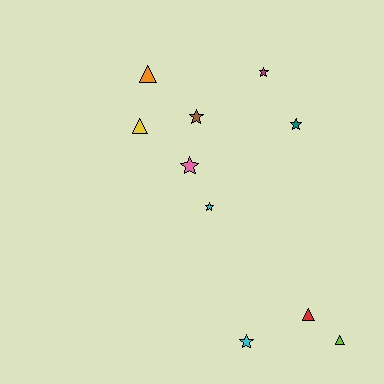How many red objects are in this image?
There is 1 red object.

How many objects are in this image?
There are 10 objects.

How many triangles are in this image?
There are 4 triangles.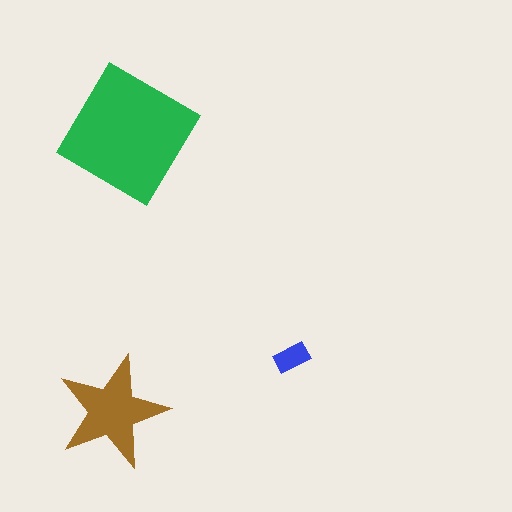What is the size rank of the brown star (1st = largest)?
2nd.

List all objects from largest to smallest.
The green diamond, the brown star, the blue rectangle.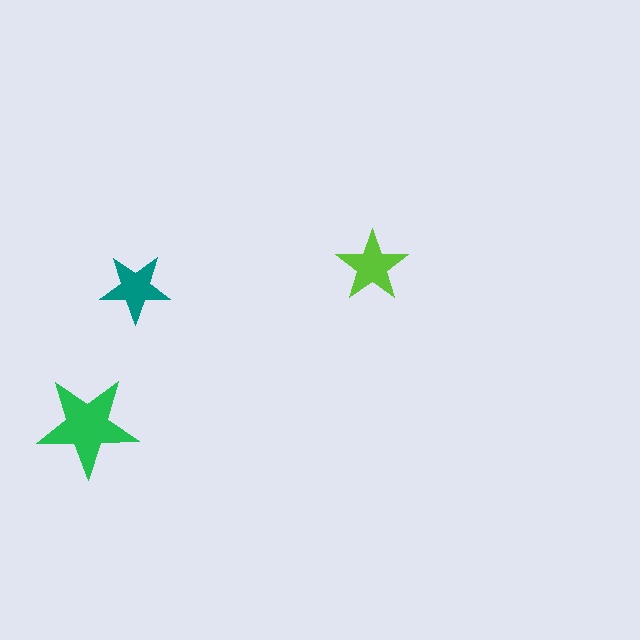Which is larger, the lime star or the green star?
The green one.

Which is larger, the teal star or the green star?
The green one.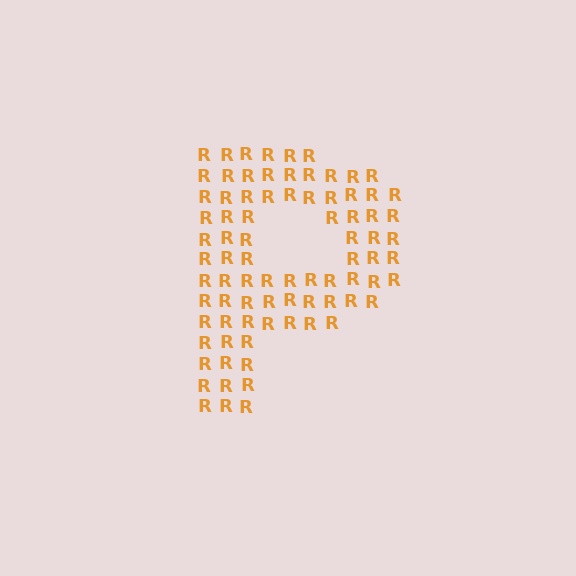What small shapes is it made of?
It is made of small letter R's.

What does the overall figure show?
The overall figure shows the letter P.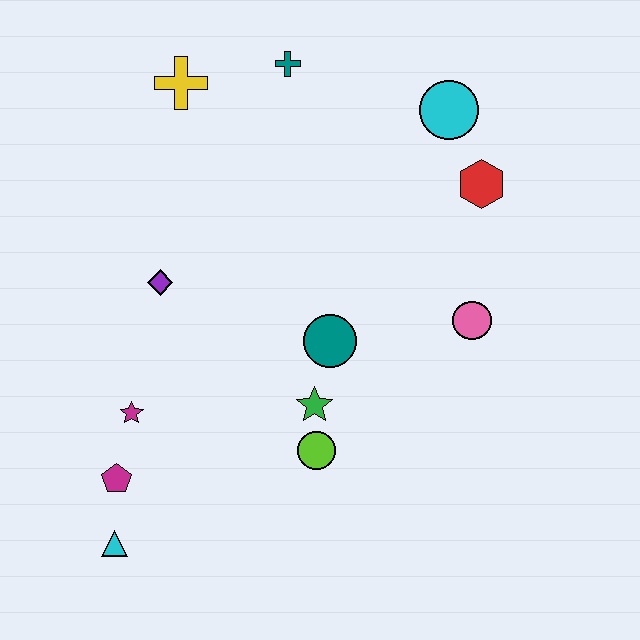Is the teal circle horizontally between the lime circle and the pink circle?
Yes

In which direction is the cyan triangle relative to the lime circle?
The cyan triangle is to the left of the lime circle.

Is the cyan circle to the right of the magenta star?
Yes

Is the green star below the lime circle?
No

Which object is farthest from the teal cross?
The cyan triangle is farthest from the teal cross.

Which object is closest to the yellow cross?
The teal cross is closest to the yellow cross.